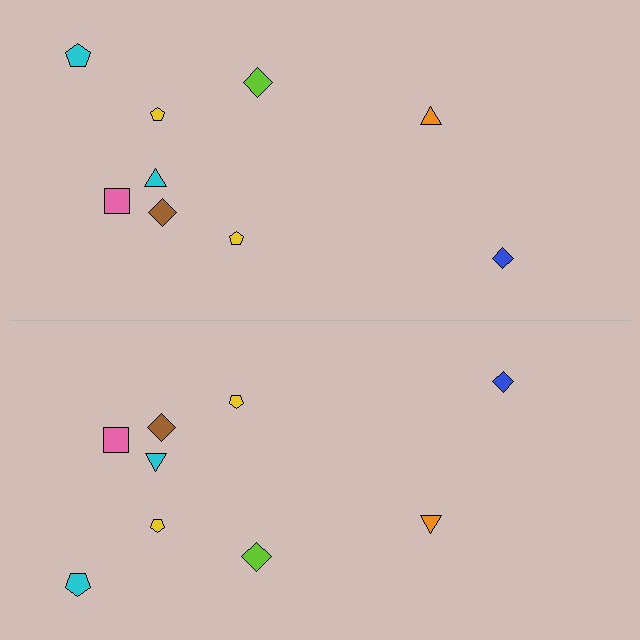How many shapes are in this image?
There are 18 shapes in this image.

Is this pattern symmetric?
Yes, this pattern has bilateral (reflection) symmetry.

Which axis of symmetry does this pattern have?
The pattern has a horizontal axis of symmetry running through the center of the image.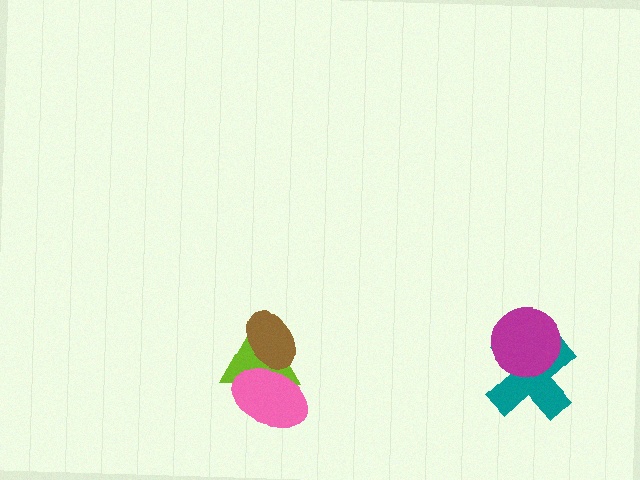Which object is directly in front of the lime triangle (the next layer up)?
The pink ellipse is directly in front of the lime triangle.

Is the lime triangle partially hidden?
Yes, it is partially covered by another shape.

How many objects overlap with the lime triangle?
2 objects overlap with the lime triangle.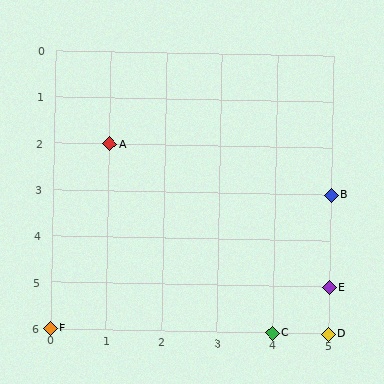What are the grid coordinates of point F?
Point F is at grid coordinates (0, 6).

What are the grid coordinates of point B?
Point B is at grid coordinates (5, 3).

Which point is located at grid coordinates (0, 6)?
Point F is at (0, 6).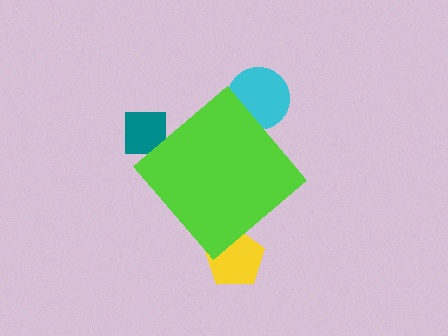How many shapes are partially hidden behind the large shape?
3 shapes are partially hidden.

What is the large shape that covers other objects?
A lime diamond.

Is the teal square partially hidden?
Yes, the teal square is partially hidden behind the lime diamond.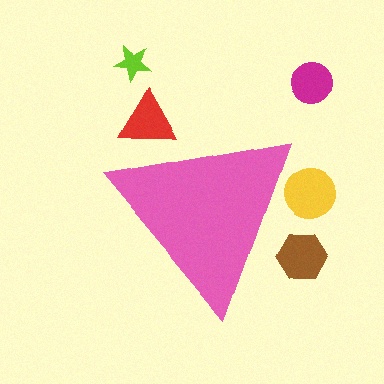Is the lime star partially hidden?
No, the lime star is fully visible.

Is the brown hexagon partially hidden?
Yes, the brown hexagon is partially hidden behind the pink triangle.